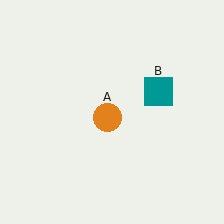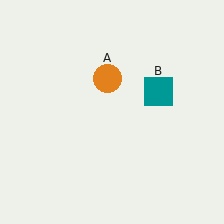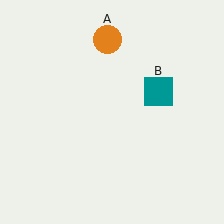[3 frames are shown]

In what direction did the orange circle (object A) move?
The orange circle (object A) moved up.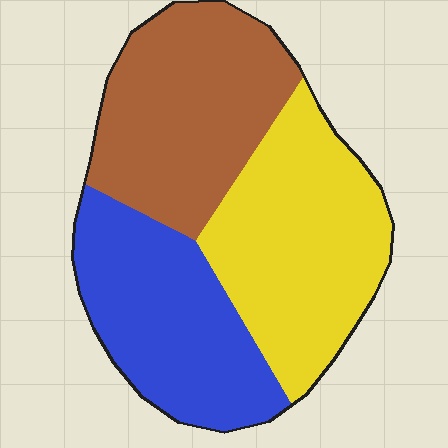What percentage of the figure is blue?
Blue takes up between a quarter and a half of the figure.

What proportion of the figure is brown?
Brown covers about 35% of the figure.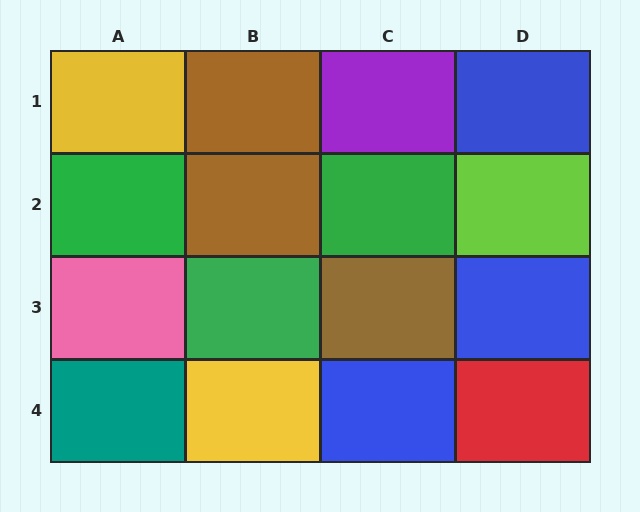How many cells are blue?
3 cells are blue.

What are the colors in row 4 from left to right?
Teal, yellow, blue, red.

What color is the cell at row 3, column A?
Pink.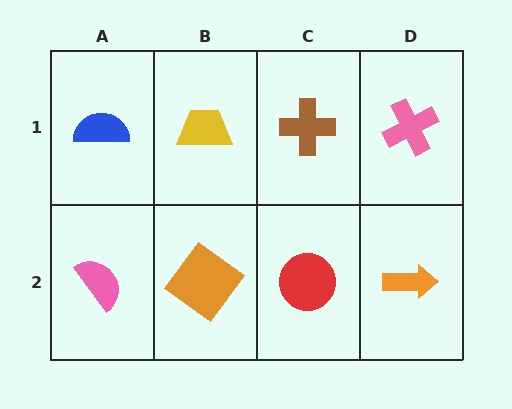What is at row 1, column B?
A yellow trapezoid.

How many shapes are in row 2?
4 shapes.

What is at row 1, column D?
A pink cross.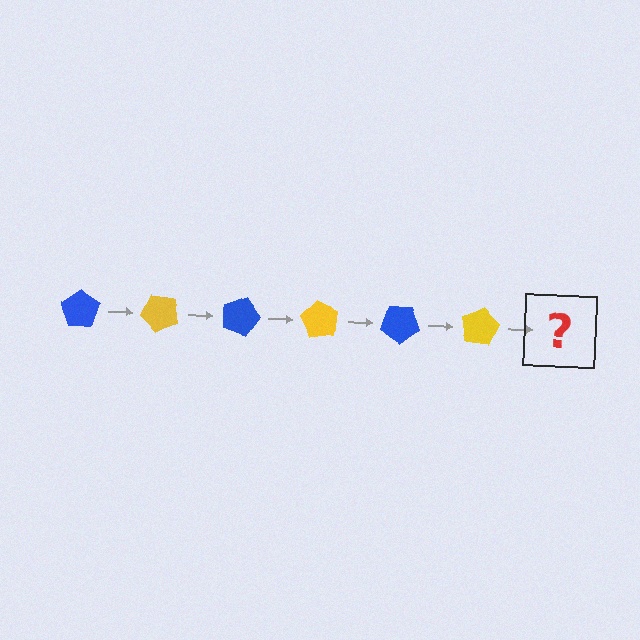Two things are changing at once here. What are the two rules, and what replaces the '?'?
The two rules are that it rotates 45 degrees each step and the color cycles through blue and yellow. The '?' should be a blue pentagon, rotated 270 degrees from the start.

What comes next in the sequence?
The next element should be a blue pentagon, rotated 270 degrees from the start.